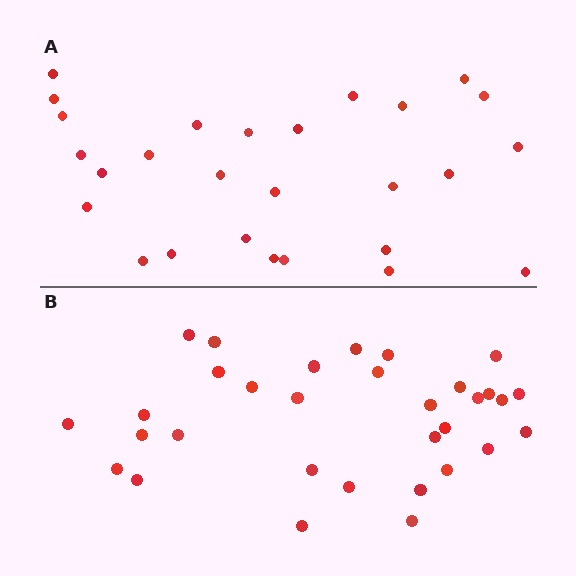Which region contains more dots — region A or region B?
Region B (the bottom region) has more dots.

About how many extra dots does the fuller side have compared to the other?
Region B has about 5 more dots than region A.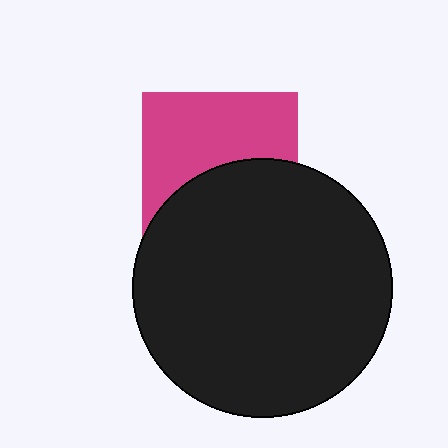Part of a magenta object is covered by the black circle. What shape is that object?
It is a square.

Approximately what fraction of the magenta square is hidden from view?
Roughly 46% of the magenta square is hidden behind the black circle.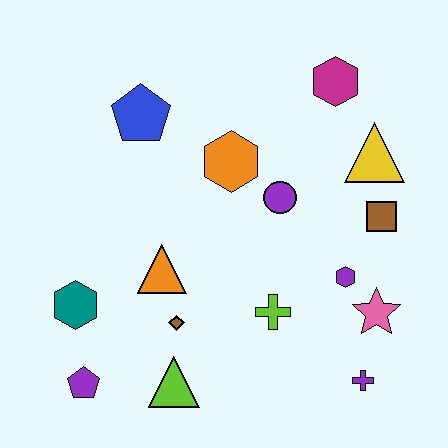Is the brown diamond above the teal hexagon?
No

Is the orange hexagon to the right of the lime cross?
No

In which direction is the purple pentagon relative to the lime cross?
The purple pentagon is to the left of the lime cross.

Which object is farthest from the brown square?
The purple pentagon is farthest from the brown square.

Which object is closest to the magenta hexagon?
The yellow triangle is closest to the magenta hexagon.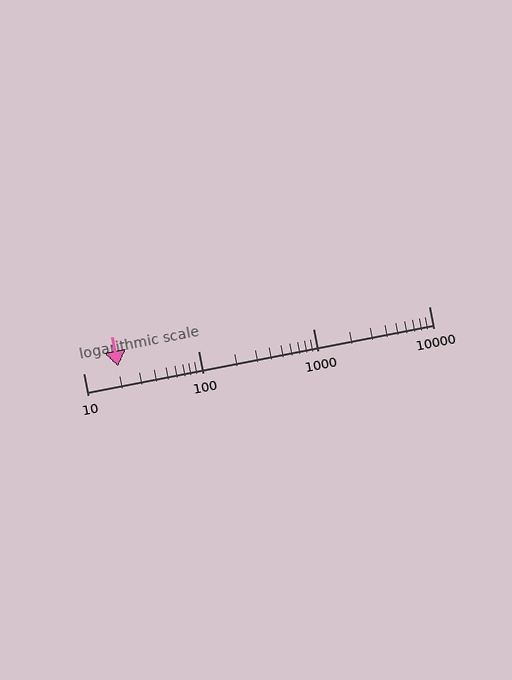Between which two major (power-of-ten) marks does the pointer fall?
The pointer is between 10 and 100.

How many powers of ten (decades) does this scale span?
The scale spans 3 decades, from 10 to 10000.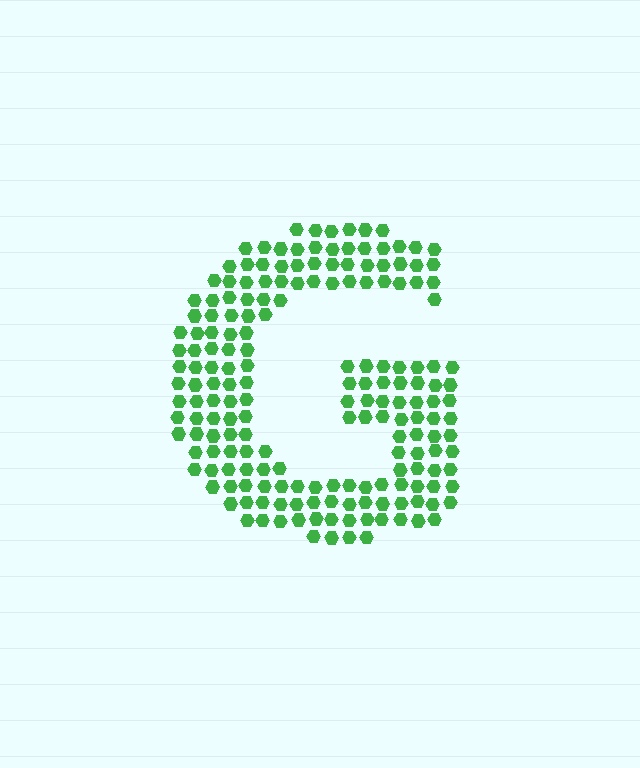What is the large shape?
The large shape is the letter G.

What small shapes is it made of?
It is made of small hexagons.